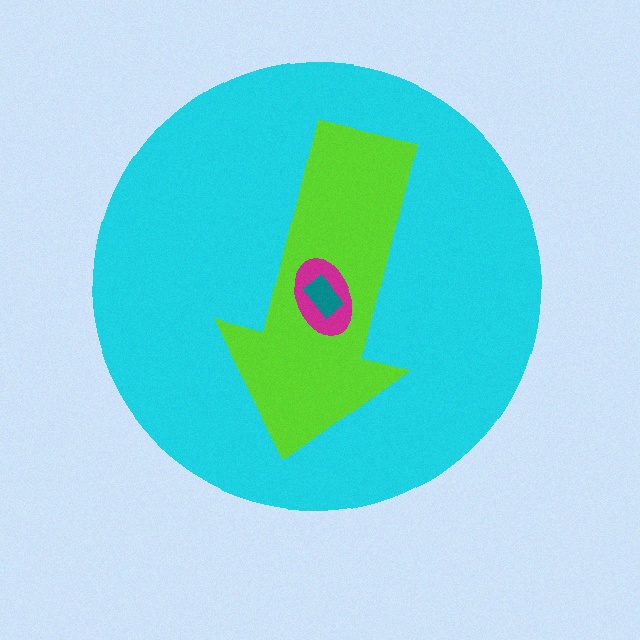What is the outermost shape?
The cyan circle.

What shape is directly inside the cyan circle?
The lime arrow.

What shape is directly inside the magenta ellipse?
The teal rectangle.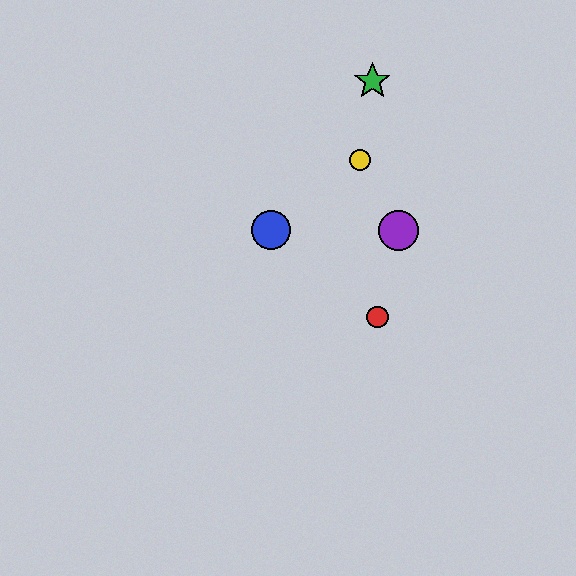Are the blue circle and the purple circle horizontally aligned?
Yes, both are at y≈230.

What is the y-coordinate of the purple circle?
The purple circle is at y≈230.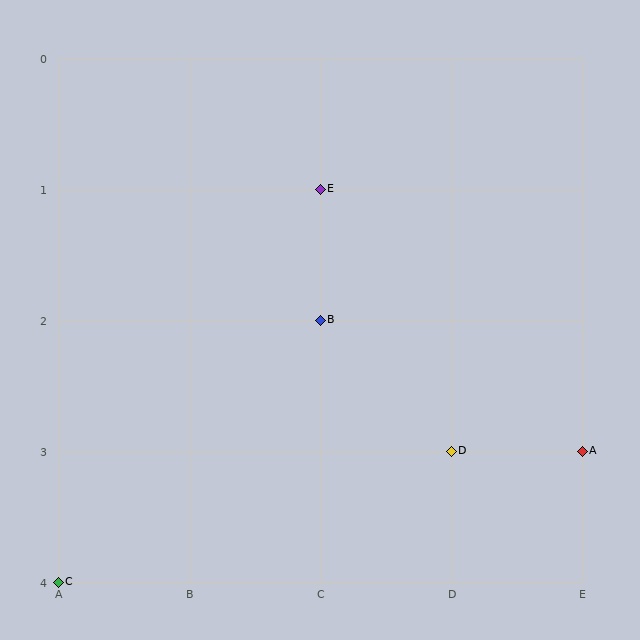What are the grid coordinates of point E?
Point E is at grid coordinates (C, 1).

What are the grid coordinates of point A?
Point A is at grid coordinates (E, 3).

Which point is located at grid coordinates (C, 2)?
Point B is at (C, 2).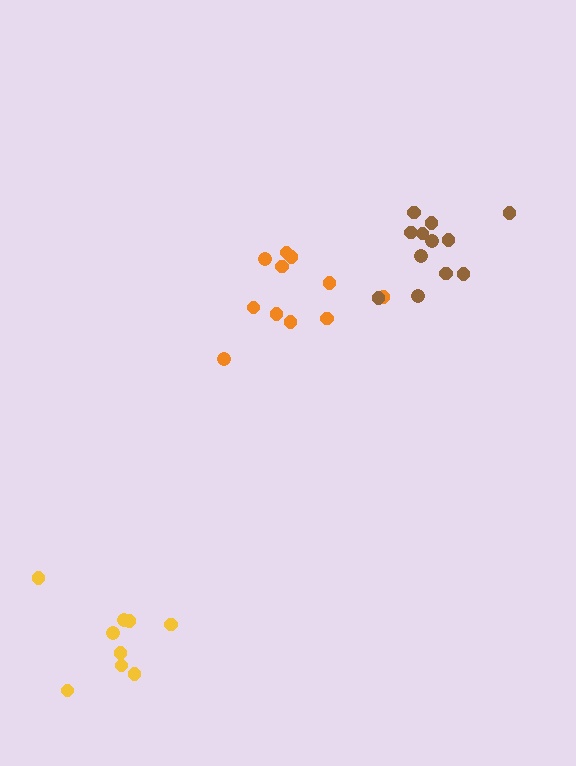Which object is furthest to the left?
The yellow cluster is leftmost.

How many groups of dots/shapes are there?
There are 3 groups.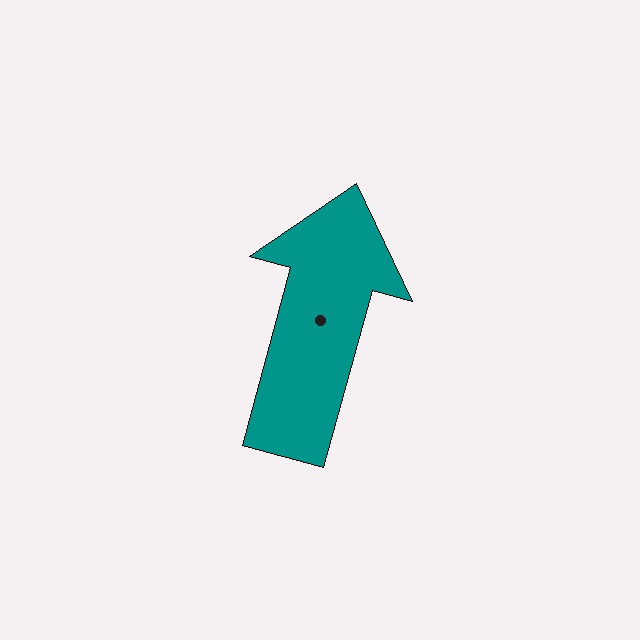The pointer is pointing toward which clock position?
Roughly 1 o'clock.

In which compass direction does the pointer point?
North.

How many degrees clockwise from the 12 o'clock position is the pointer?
Approximately 15 degrees.